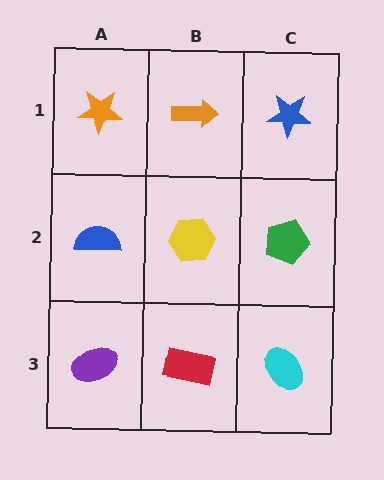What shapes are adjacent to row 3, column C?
A green pentagon (row 2, column C), a red rectangle (row 3, column B).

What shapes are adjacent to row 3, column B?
A yellow hexagon (row 2, column B), a purple ellipse (row 3, column A), a cyan ellipse (row 3, column C).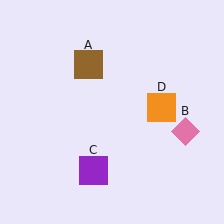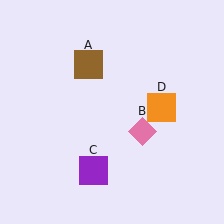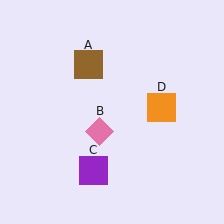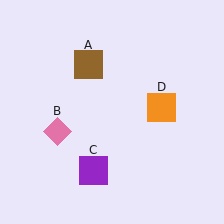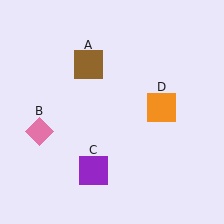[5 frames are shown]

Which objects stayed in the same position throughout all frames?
Brown square (object A) and purple square (object C) and orange square (object D) remained stationary.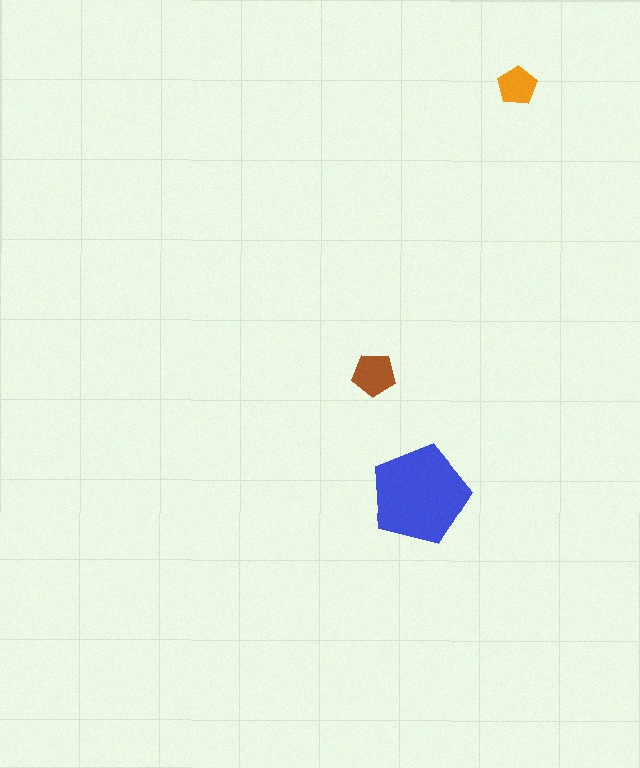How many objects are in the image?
There are 3 objects in the image.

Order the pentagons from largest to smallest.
the blue one, the brown one, the orange one.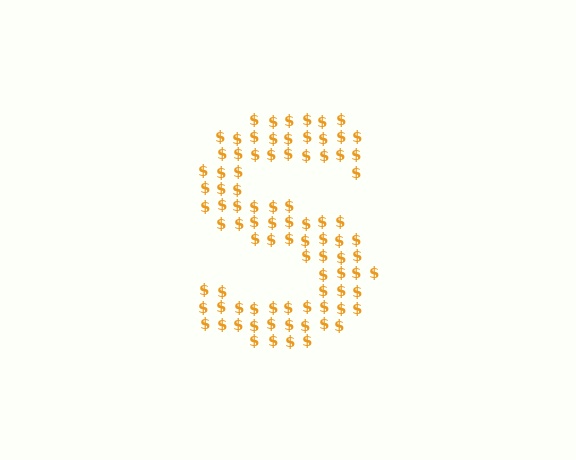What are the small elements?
The small elements are dollar signs.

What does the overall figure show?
The overall figure shows the letter S.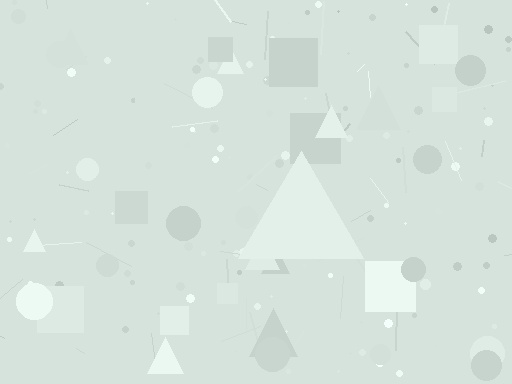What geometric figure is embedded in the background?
A triangle is embedded in the background.